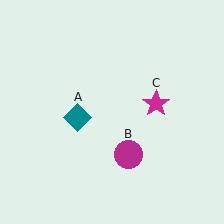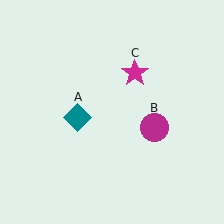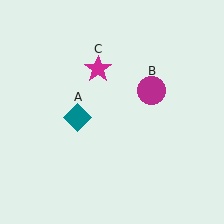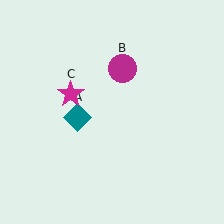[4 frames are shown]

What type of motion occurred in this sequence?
The magenta circle (object B), magenta star (object C) rotated counterclockwise around the center of the scene.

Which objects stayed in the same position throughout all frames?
Teal diamond (object A) remained stationary.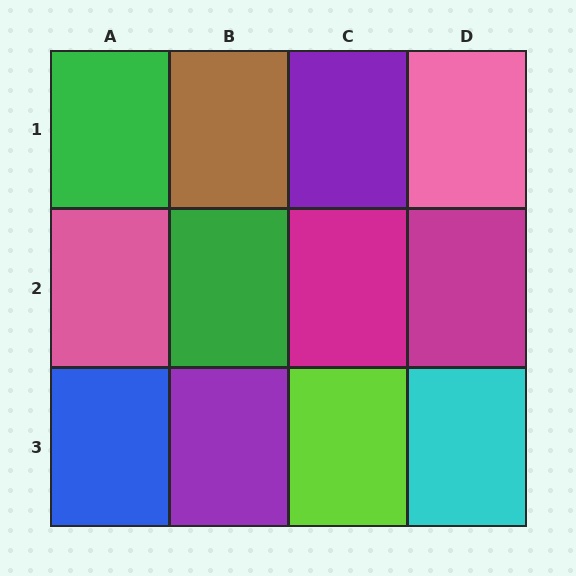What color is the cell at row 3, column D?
Cyan.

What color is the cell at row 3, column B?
Purple.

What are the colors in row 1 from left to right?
Green, brown, purple, pink.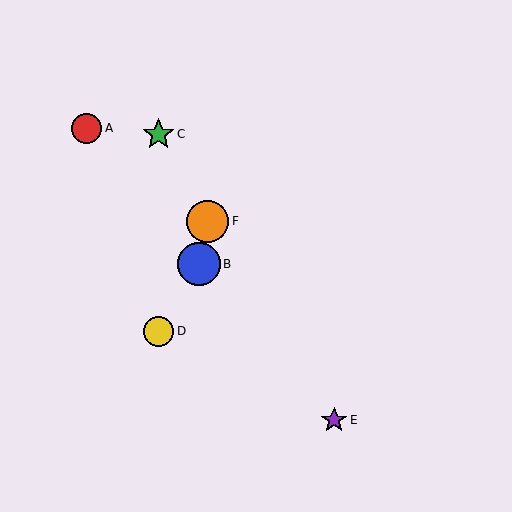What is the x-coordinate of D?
Object D is at x≈158.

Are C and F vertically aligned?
No, C is at x≈158 and F is at x≈208.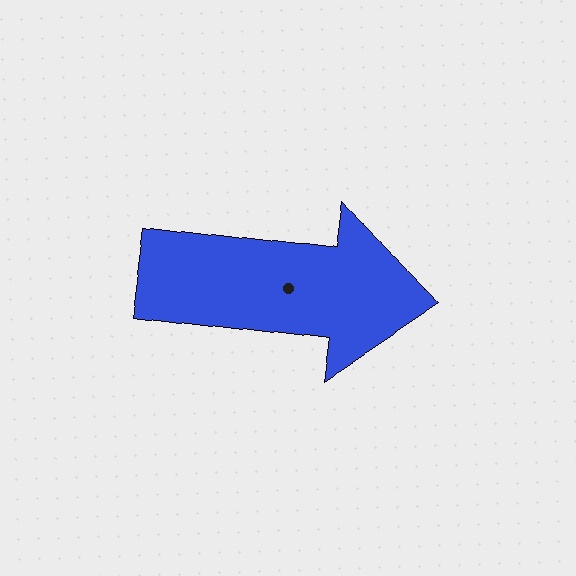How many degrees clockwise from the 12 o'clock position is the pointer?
Approximately 97 degrees.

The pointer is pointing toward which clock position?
Roughly 3 o'clock.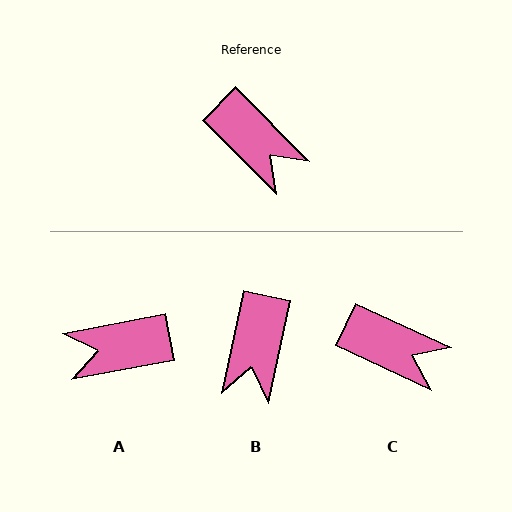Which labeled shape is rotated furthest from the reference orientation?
A, about 124 degrees away.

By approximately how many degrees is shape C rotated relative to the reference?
Approximately 20 degrees counter-clockwise.